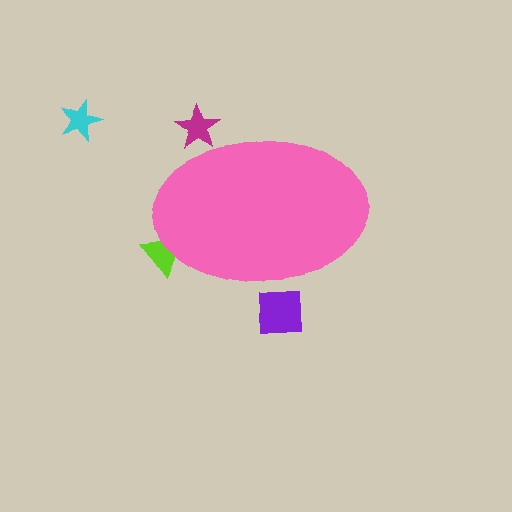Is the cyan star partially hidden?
No, the cyan star is fully visible.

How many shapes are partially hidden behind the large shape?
3 shapes are partially hidden.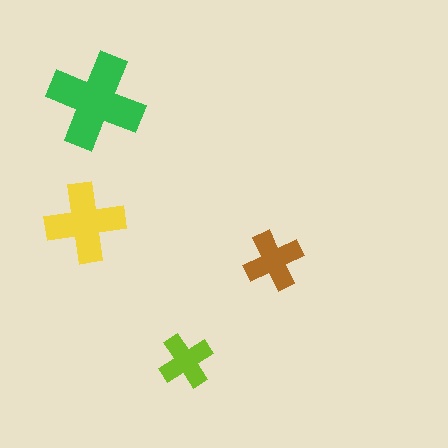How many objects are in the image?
There are 4 objects in the image.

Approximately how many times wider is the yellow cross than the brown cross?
About 1.5 times wider.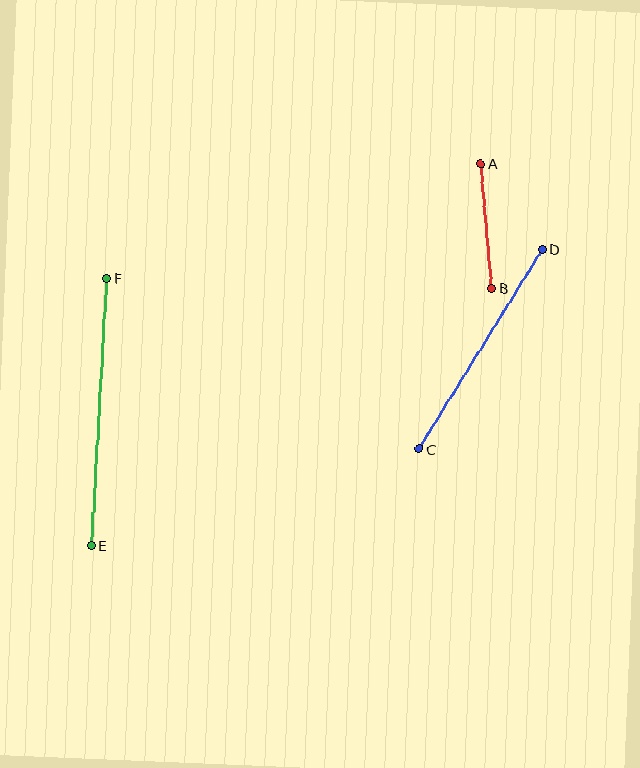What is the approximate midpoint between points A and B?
The midpoint is at approximately (487, 226) pixels.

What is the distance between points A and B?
The distance is approximately 125 pixels.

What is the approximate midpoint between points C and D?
The midpoint is at approximately (481, 349) pixels.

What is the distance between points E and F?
The distance is approximately 268 pixels.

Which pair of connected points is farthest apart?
Points E and F are farthest apart.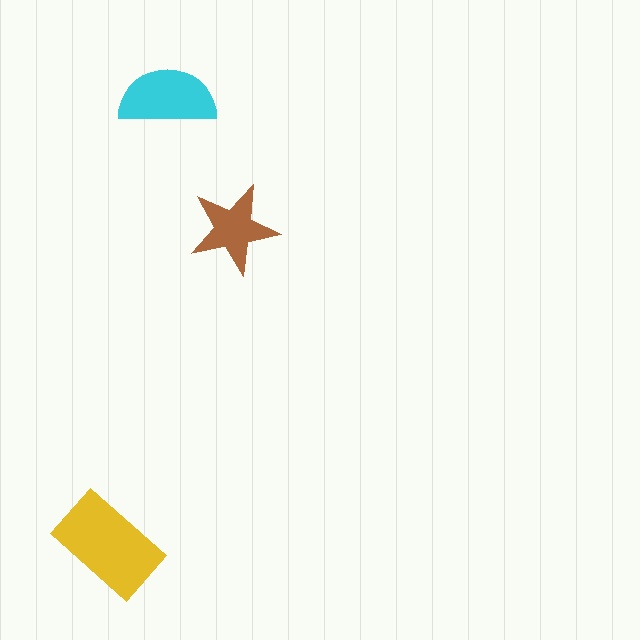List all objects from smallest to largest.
The brown star, the cyan semicircle, the yellow rectangle.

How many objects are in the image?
There are 3 objects in the image.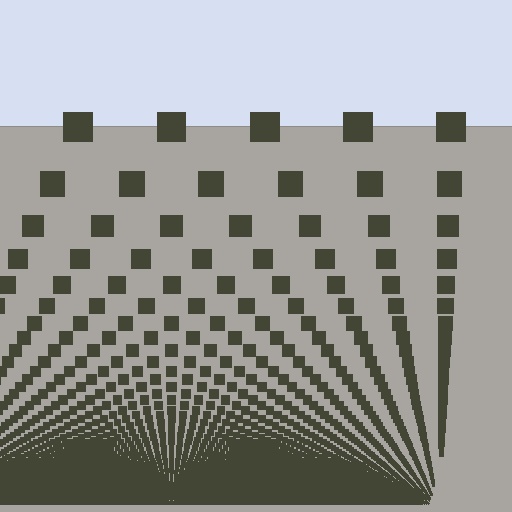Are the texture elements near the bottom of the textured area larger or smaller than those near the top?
Smaller. The gradient is inverted — elements near the bottom are smaller and denser.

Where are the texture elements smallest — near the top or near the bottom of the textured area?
Near the bottom.